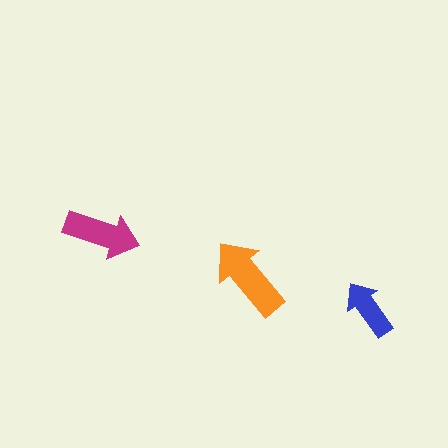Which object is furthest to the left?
The magenta arrow is leftmost.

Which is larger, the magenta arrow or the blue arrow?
The magenta one.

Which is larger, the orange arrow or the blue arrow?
The orange one.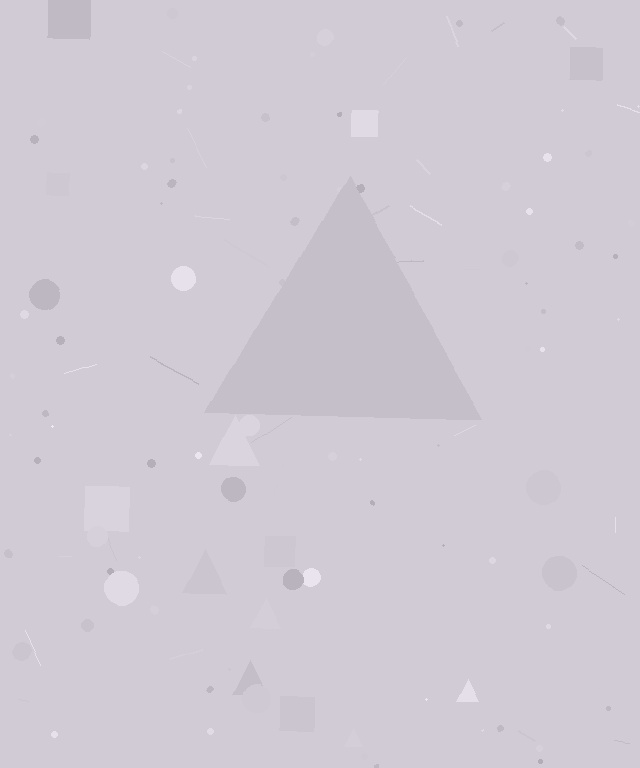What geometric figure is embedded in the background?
A triangle is embedded in the background.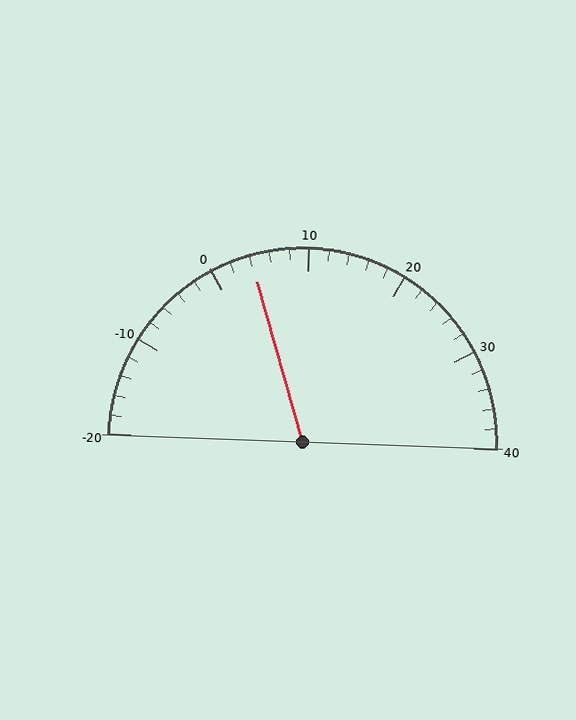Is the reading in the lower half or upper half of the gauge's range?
The reading is in the lower half of the range (-20 to 40).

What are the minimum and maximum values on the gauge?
The gauge ranges from -20 to 40.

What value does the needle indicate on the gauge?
The needle indicates approximately 4.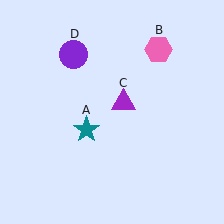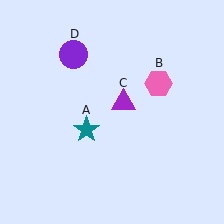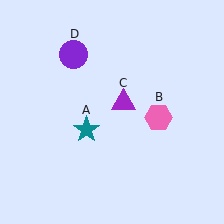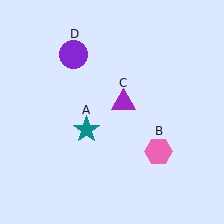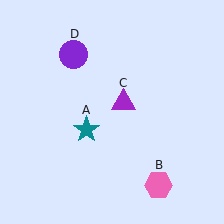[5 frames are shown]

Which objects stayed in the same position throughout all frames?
Teal star (object A) and purple triangle (object C) and purple circle (object D) remained stationary.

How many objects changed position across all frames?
1 object changed position: pink hexagon (object B).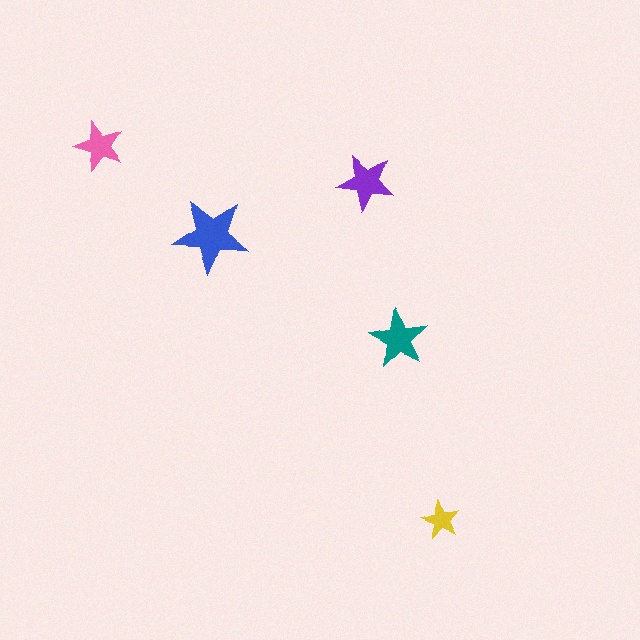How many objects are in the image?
There are 5 objects in the image.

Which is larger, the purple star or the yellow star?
The purple one.